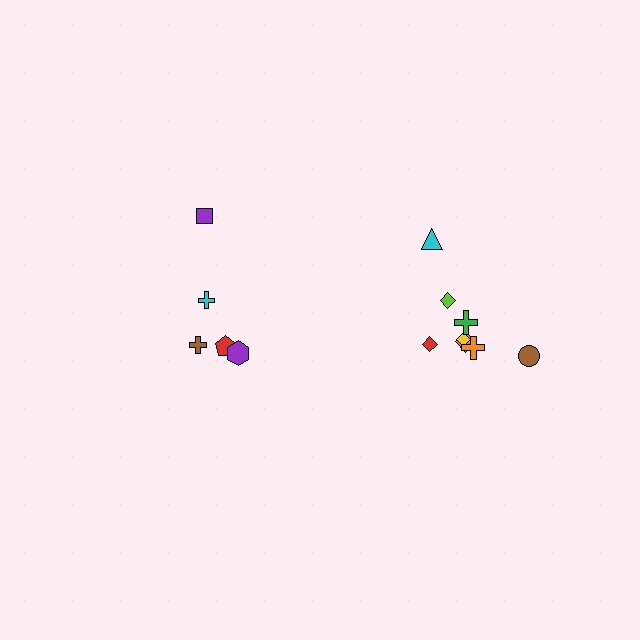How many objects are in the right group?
There are 8 objects.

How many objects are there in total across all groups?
There are 13 objects.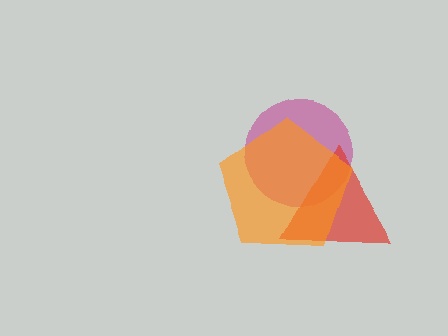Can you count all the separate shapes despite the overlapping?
Yes, there are 3 separate shapes.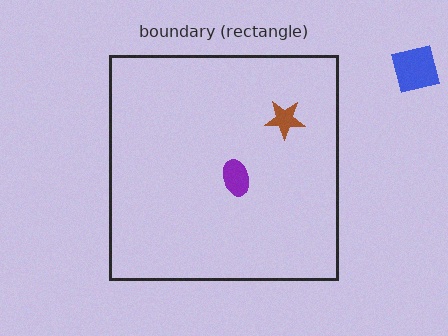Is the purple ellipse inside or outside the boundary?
Inside.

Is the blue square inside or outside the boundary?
Outside.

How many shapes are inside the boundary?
2 inside, 1 outside.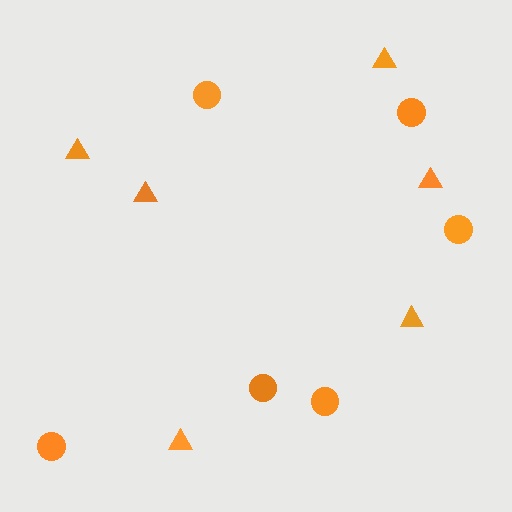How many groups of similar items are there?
There are 2 groups: one group of circles (6) and one group of triangles (6).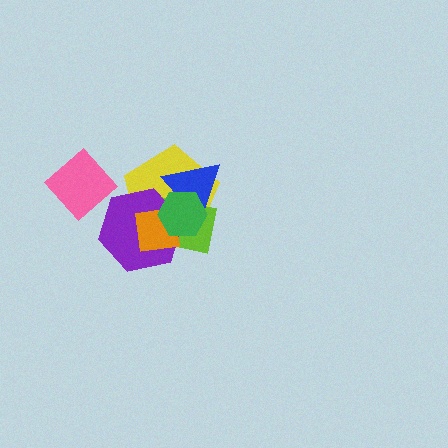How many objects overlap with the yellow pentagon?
5 objects overlap with the yellow pentagon.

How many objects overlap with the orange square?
5 objects overlap with the orange square.